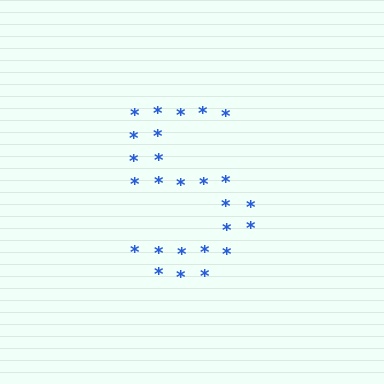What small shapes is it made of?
It is made of small asterisks.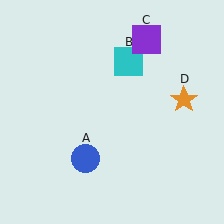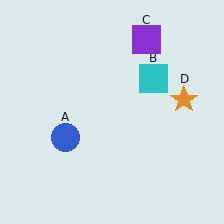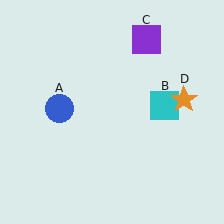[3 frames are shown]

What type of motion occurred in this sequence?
The blue circle (object A), cyan square (object B) rotated clockwise around the center of the scene.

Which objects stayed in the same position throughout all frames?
Purple square (object C) and orange star (object D) remained stationary.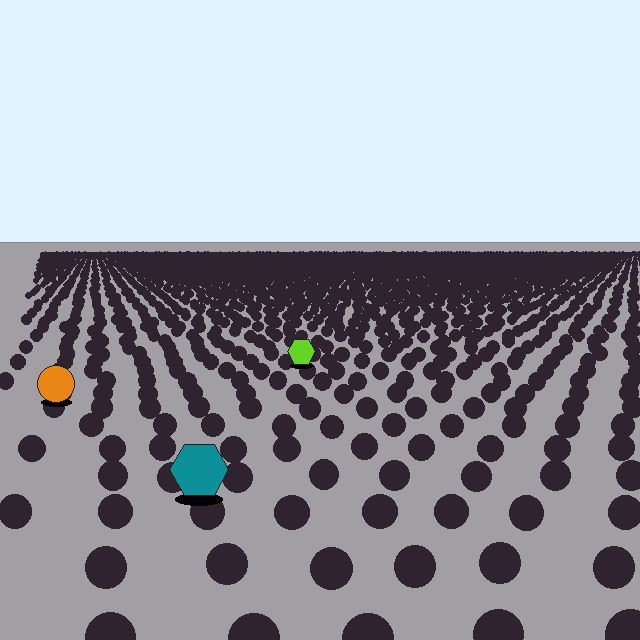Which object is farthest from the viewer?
The lime hexagon is farthest from the viewer. It appears smaller and the ground texture around it is denser.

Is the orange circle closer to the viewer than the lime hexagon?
Yes. The orange circle is closer — you can tell from the texture gradient: the ground texture is coarser near it.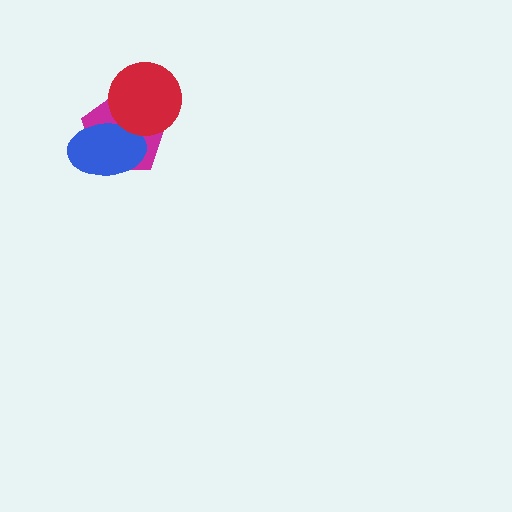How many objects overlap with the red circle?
2 objects overlap with the red circle.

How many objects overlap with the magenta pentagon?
2 objects overlap with the magenta pentagon.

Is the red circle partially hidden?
No, no other shape covers it.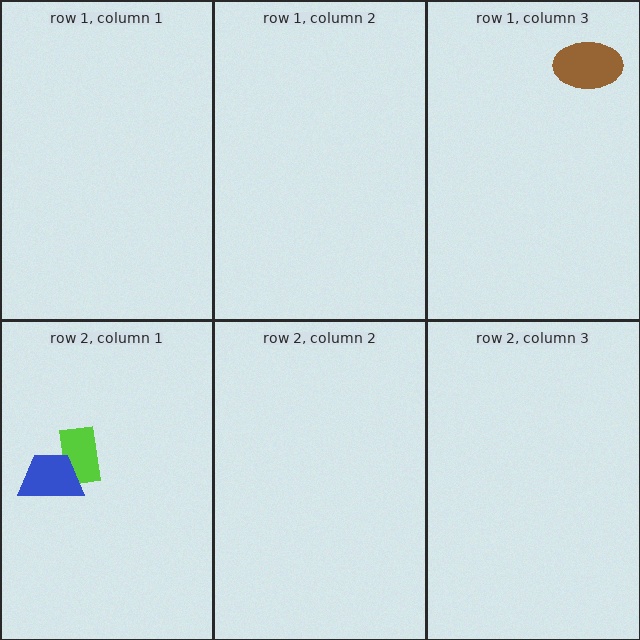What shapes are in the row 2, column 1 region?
The lime rectangle, the blue trapezoid.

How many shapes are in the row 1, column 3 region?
1.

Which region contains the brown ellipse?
The row 1, column 3 region.